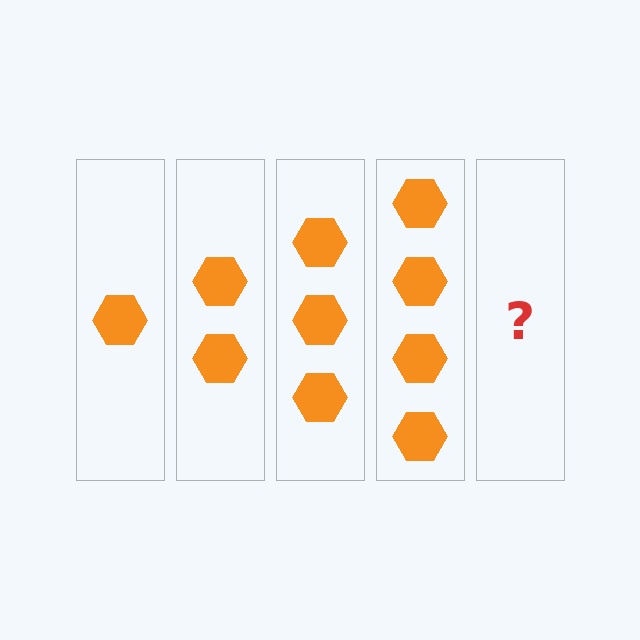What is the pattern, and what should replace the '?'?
The pattern is that each step adds one more hexagon. The '?' should be 5 hexagons.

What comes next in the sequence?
The next element should be 5 hexagons.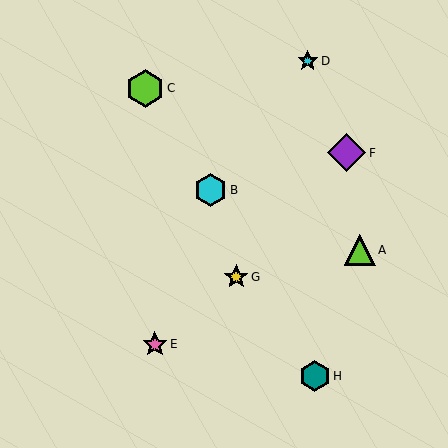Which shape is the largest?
The purple diamond (labeled F) is the largest.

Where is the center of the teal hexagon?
The center of the teal hexagon is at (315, 376).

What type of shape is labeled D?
Shape D is a cyan star.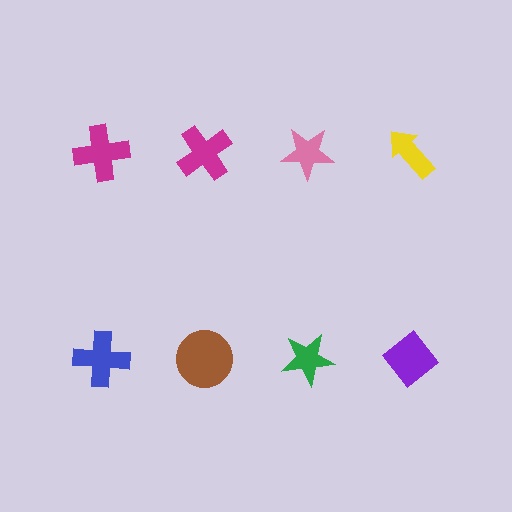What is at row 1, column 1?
A magenta cross.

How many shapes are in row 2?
4 shapes.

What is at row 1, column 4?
A yellow arrow.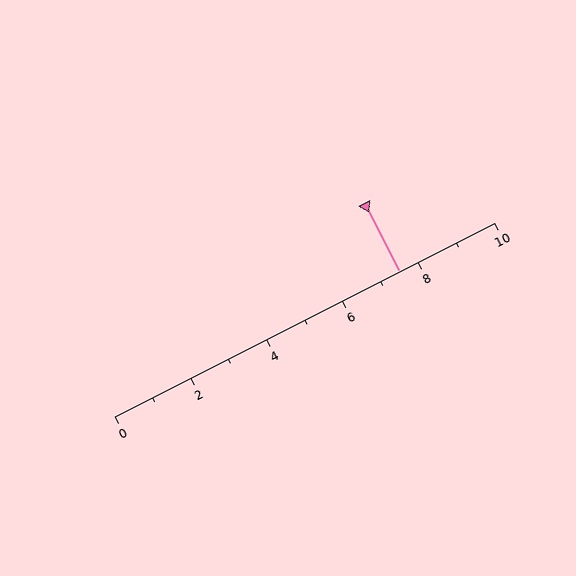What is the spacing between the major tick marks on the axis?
The major ticks are spaced 2 apart.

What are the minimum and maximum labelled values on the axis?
The axis runs from 0 to 10.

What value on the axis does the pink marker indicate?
The marker indicates approximately 7.5.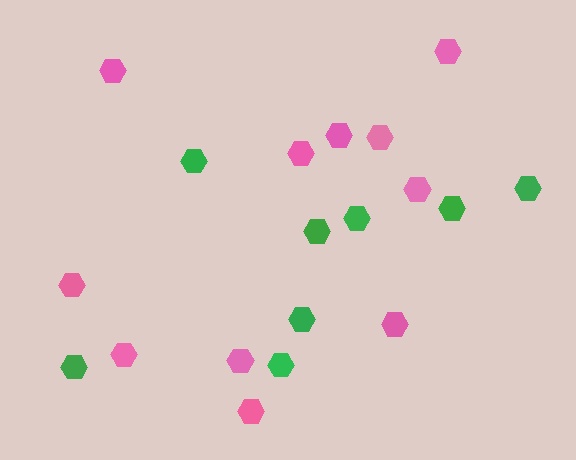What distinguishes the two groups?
There are 2 groups: one group of green hexagons (8) and one group of pink hexagons (11).